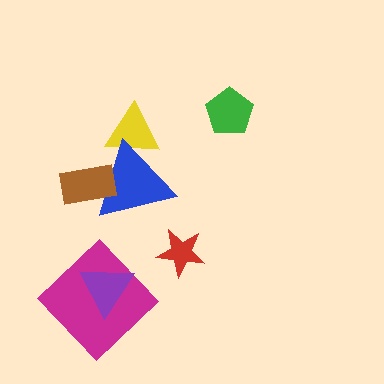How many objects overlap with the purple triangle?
1 object overlaps with the purple triangle.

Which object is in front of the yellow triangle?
The blue triangle is in front of the yellow triangle.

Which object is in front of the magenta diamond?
The purple triangle is in front of the magenta diamond.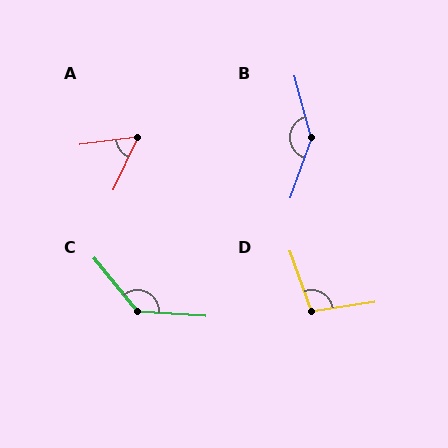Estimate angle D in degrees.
Approximately 101 degrees.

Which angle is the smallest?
A, at approximately 58 degrees.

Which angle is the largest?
B, at approximately 145 degrees.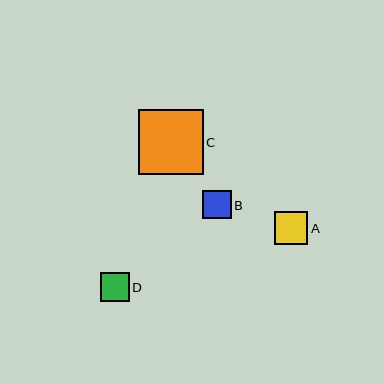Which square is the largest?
Square C is the largest with a size of approximately 65 pixels.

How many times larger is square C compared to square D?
Square C is approximately 2.3 times the size of square D.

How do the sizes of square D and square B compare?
Square D and square B are approximately the same size.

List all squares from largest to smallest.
From largest to smallest: C, A, D, B.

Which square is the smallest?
Square B is the smallest with a size of approximately 28 pixels.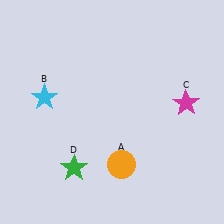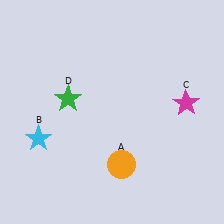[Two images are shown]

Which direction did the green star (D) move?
The green star (D) moved up.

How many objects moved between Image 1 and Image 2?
2 objects moved between the two images.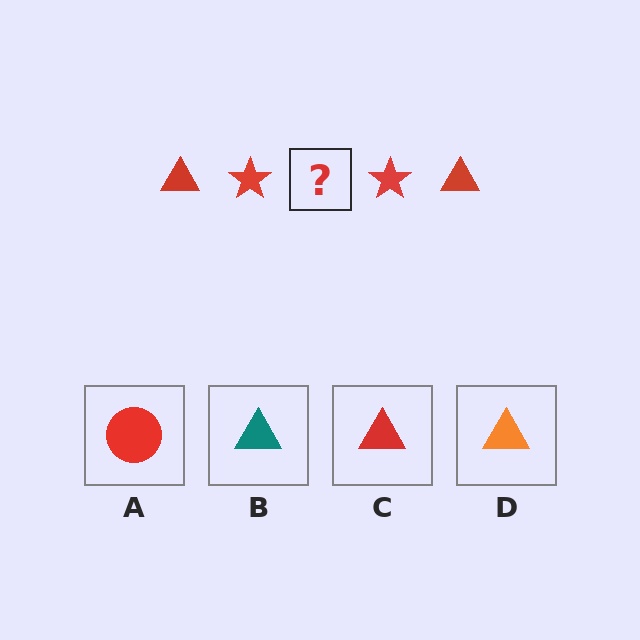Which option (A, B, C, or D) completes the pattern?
C.